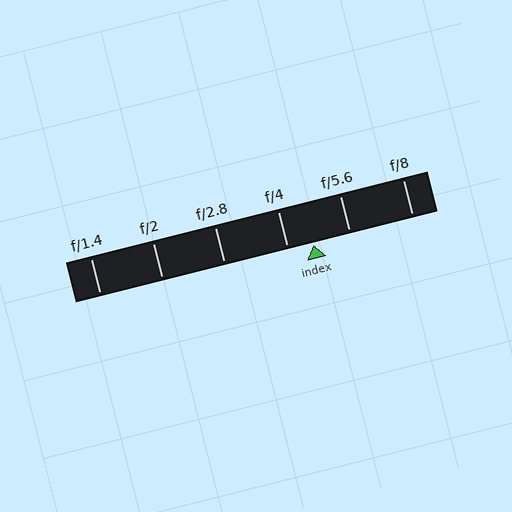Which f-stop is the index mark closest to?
The index mark is closest to f/4.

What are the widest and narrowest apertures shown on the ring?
The widest aperture shown is f/1.4 and the narrowest is f/8.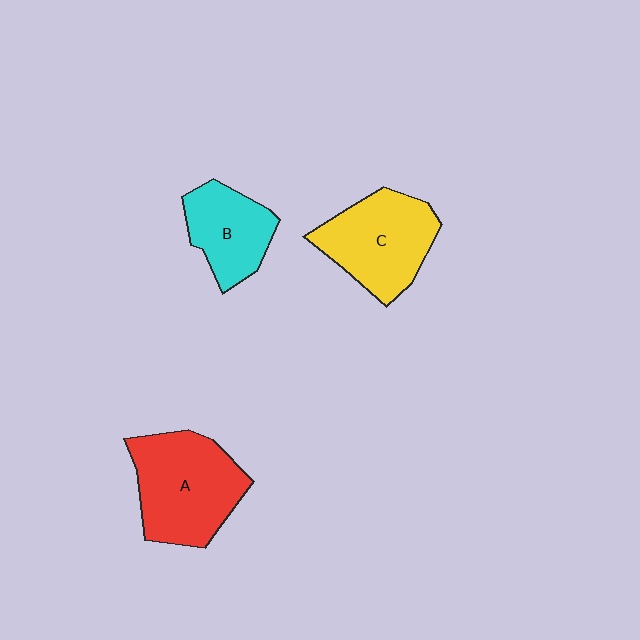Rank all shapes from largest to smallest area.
From largest to smallest: A (red), C (yellow), B (cyan).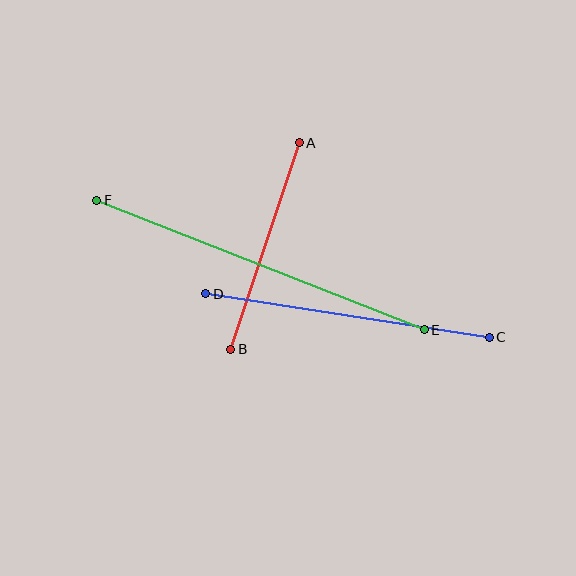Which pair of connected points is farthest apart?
Points E and F are farthest apart.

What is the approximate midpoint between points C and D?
The midpoint is at approximately (347, 316) pixels.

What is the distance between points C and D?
The distance is approximately 287 pixels.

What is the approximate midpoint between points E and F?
The midpoint is at approximately (261, 265) pixels.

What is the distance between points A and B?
The distance is approximately 218 pixels.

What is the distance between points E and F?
The distance is approximately 352 pixels.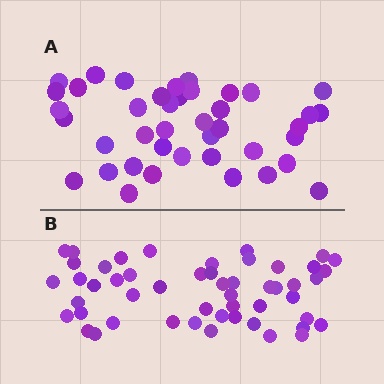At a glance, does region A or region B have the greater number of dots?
Region B (the bottom region) has more dots.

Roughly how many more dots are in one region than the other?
Region B has roughly 10 or so more dots than region A.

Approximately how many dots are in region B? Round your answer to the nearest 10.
About 50 dots. (The exact count is 51, which rounds to 50.)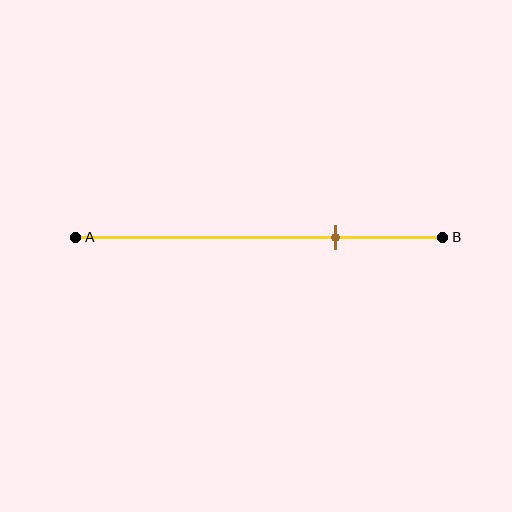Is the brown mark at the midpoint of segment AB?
No, the mark is at about 70% from A, not at the 50% midpoint.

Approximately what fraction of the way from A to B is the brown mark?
The brown mark is approximately 70% of the way from A to B.